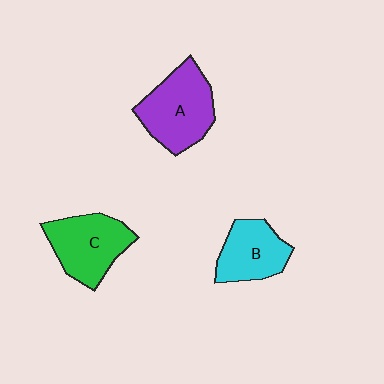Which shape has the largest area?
Shape A (purple).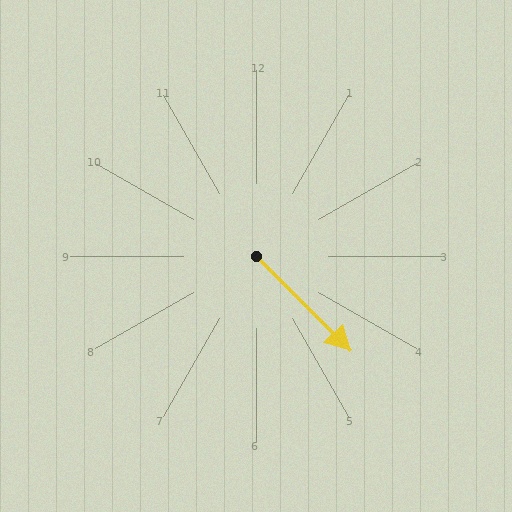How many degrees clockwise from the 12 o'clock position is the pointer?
Approximately 135 degrees.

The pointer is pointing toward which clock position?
Roughly 5 o'clock.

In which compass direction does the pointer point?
Southeast.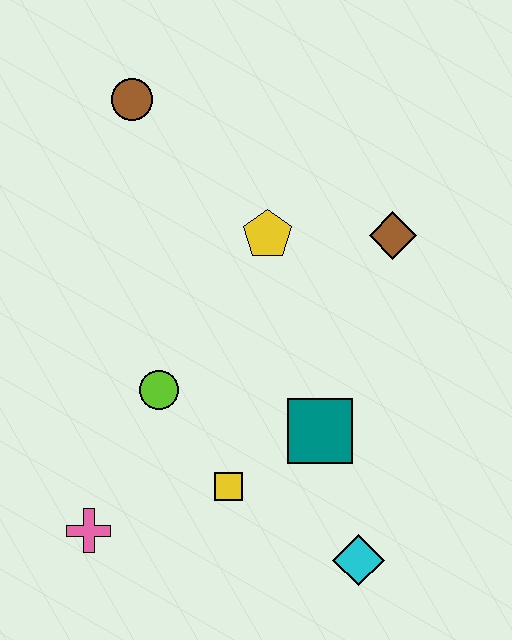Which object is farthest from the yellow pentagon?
The pink cross is farthest from the yellow pentagon.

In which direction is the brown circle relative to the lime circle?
The brown circle is above the lime circle.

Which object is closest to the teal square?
The yellow square is closest to the teal square.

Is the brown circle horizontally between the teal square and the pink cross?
Yes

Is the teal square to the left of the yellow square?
No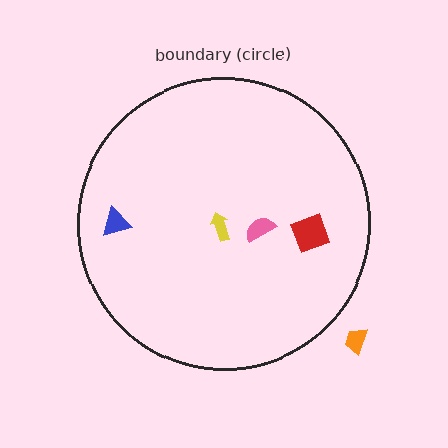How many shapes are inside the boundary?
4 inside, 1 outside.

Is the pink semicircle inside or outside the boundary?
Inside.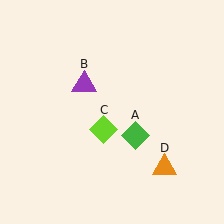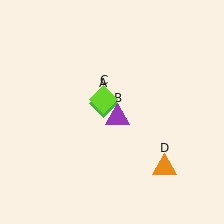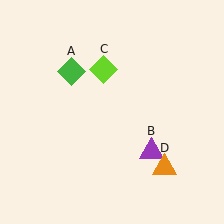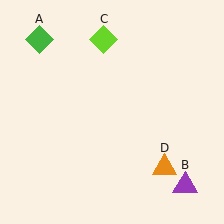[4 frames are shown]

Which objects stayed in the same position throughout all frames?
Orange triangle (object D) remained stationary.